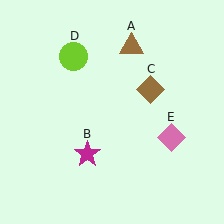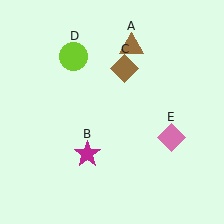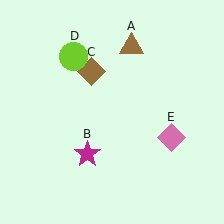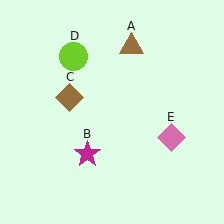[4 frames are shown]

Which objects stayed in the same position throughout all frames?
Brown triangle (object A) and magenta star (object B) and lime circle (object D) and pink diamond (object E) remained stationary.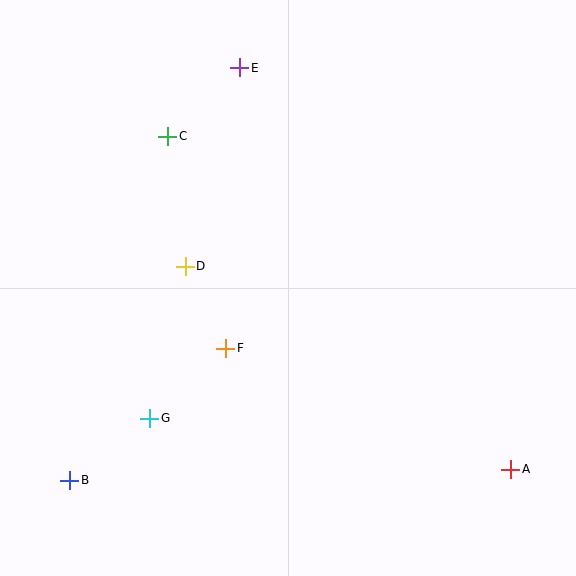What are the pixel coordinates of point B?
Point B is at (70, 480).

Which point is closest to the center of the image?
Point F at (226, 348) is closest to the center.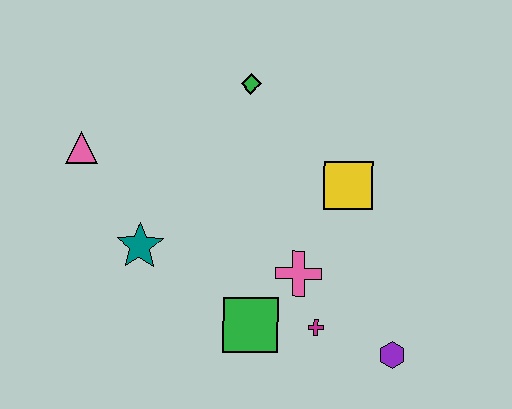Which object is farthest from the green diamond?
The purple hexagon is farthest from the green diamond.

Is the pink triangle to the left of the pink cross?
Yes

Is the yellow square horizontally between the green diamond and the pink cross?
No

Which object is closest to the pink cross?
The magenta cross is closest to the pink cross.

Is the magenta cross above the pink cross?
No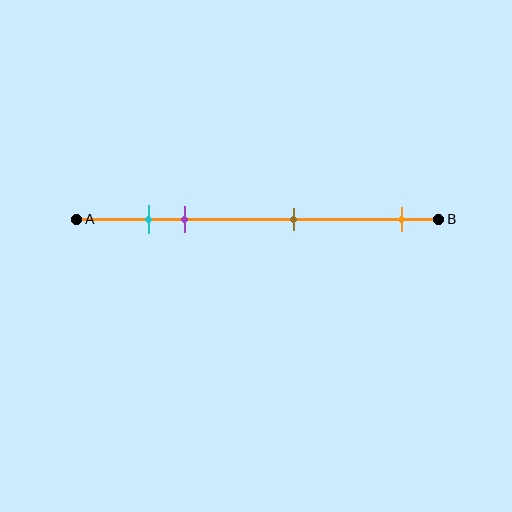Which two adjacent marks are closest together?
The cyan and purple marks are the closest adjacent pair.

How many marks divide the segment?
There are 4 marks dividing the segment.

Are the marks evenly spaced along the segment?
No, the marks are not evenly spaced.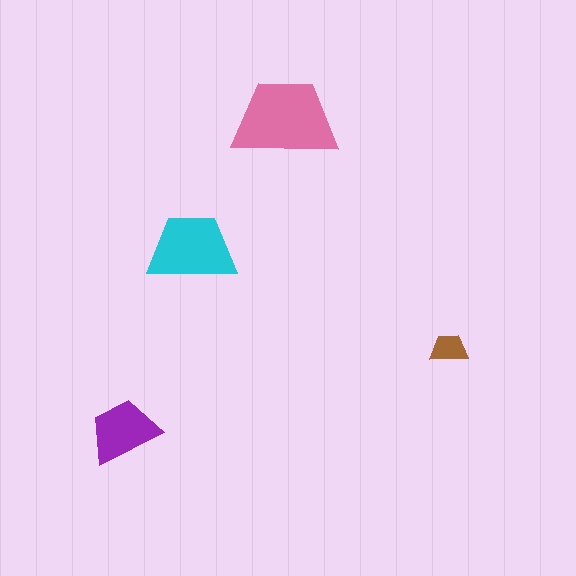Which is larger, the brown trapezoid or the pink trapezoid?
The pink one.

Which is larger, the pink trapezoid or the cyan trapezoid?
The pink one.